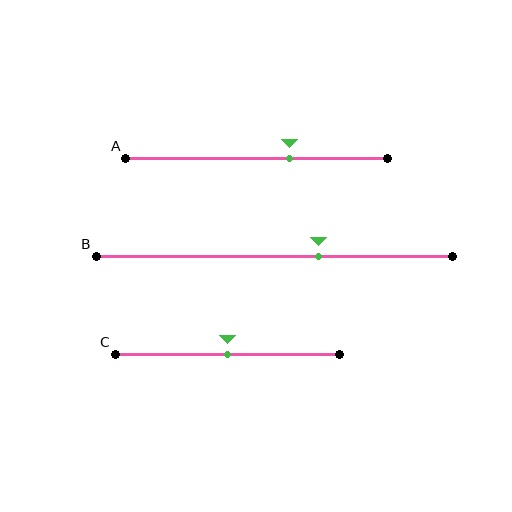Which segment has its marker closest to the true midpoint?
Segment C has its marker closest to the true midpoint.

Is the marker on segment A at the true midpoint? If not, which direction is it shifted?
No, the marker on segment A is shifted to the right by about 12% of the segment length.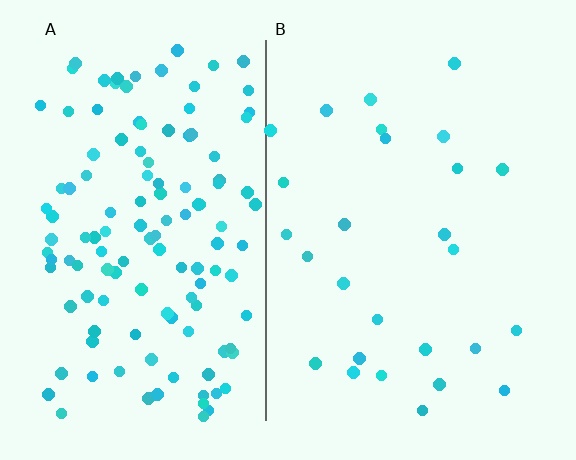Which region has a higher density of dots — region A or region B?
A (the left).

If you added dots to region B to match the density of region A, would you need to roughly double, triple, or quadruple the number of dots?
Approximately quadruple.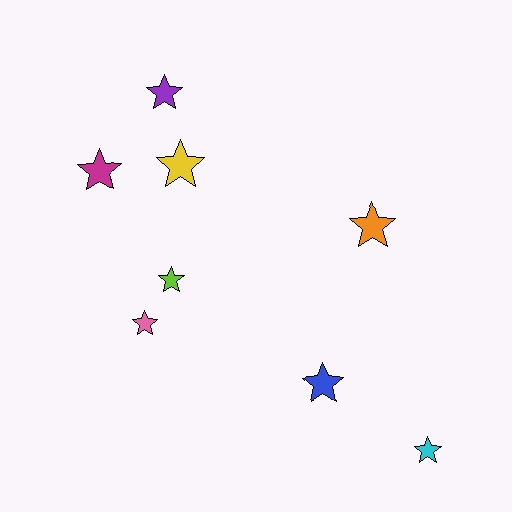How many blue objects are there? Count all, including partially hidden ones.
There is 1 blue object.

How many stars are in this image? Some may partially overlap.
There are 8 stars.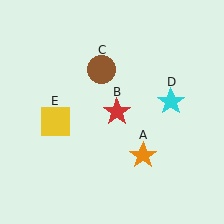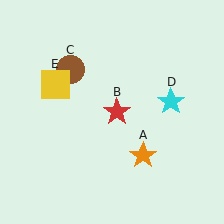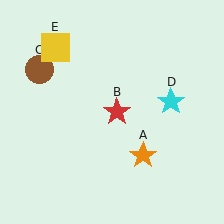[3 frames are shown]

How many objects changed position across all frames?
2 objects changed position: brown circle (object C), yellow square (object E).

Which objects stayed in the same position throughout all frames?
Orange star (object A) and red star (object B) and cyan star (object D) remained stationary.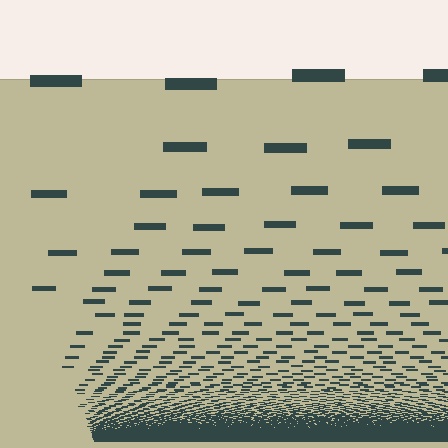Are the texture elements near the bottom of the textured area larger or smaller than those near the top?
Smaller. The gradient is inverted — elements near the bottom are smaller and denser.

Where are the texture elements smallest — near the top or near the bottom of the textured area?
Near the bottom.